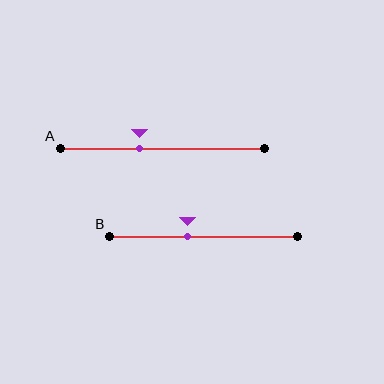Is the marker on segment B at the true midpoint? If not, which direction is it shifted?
No, the marker on segment B is shifted to the left by about 8% of the segment length.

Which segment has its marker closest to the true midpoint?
Segment B has its marker closest to the true midpoint.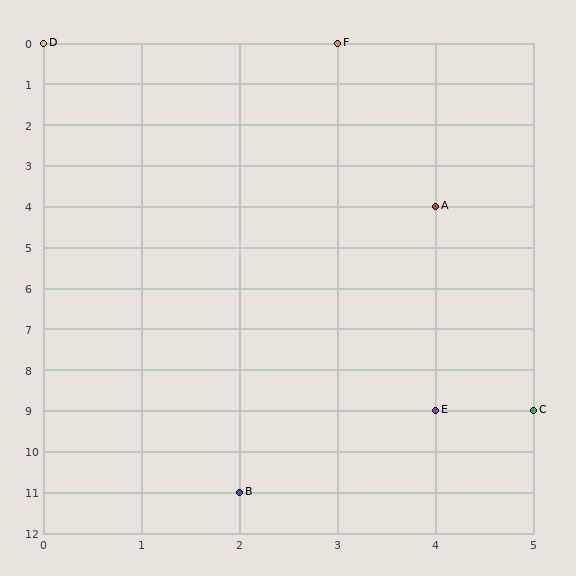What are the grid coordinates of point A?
Point A is at grid coordinates (4, 4).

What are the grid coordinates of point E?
Point E is at grid coordinates (4, 9).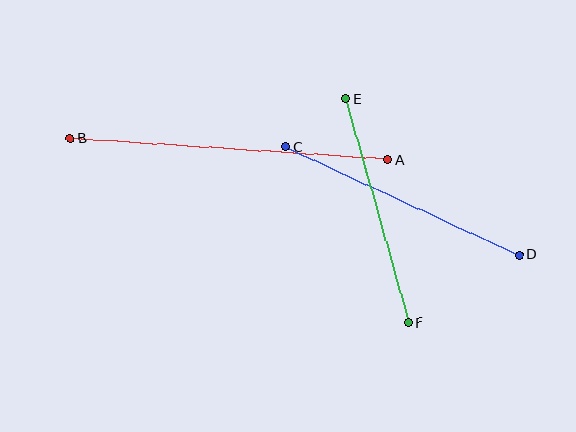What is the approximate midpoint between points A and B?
The midpoint is at approximately (229, 149) pixels.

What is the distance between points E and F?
The distance is approximately 233 pixels.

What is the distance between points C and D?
The distance is approximately 257 pixels.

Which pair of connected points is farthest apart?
Points A and B are farthest apart.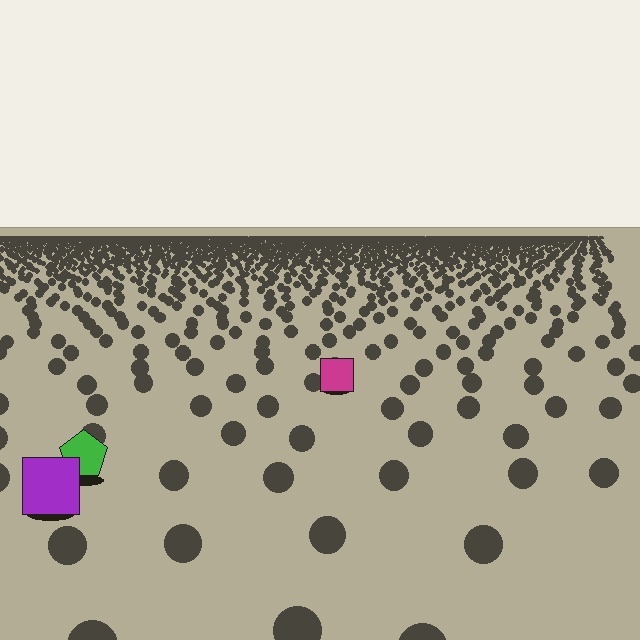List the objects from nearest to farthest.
From nearest to farthest: the purple square, the green pentagon, the magenta square.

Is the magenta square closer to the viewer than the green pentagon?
No. The green pentagon is closer — you can tell from the texture gradient: the ground texture is coarser near it.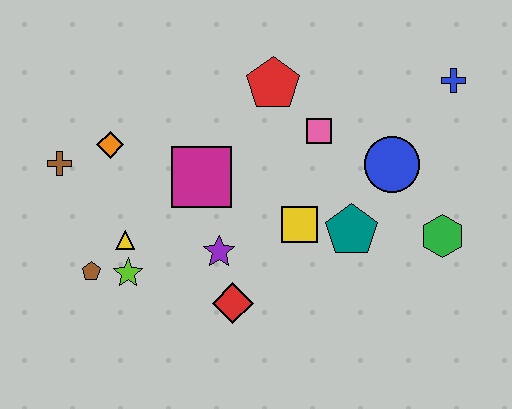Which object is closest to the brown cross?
The orange diamond is closest to the brown cross.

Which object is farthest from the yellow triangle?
The blue cross is farthest from the yellow triangle.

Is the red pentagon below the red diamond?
No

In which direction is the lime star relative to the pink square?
The lime star is to the left of the pink square.